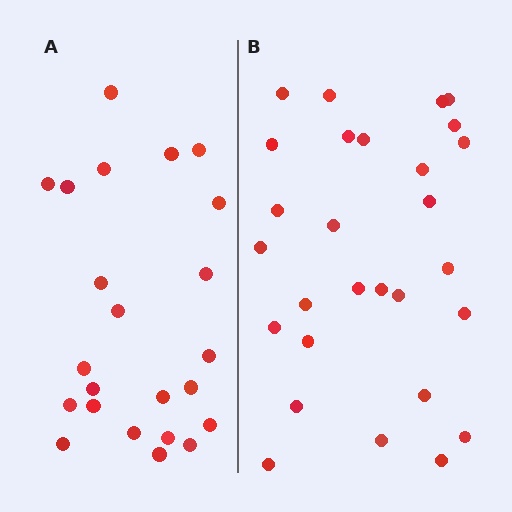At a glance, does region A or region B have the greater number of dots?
Region B (the right region) has more dots.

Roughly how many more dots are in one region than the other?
Region B has about 5 more dots than region A.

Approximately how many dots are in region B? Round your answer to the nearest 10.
About 30 dots. (The exact count is 28, which rounds to 30.)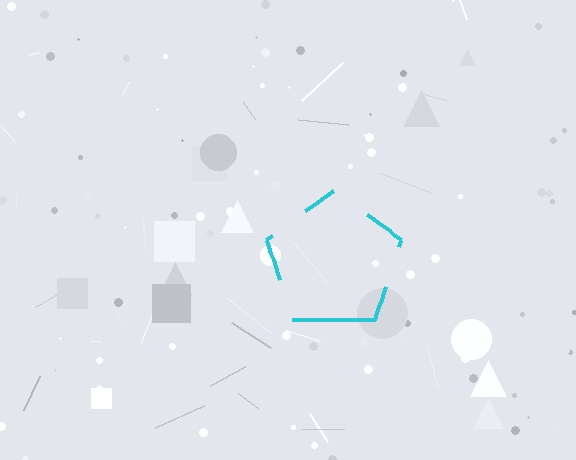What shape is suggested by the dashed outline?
The dashed outline suggests a pentagon.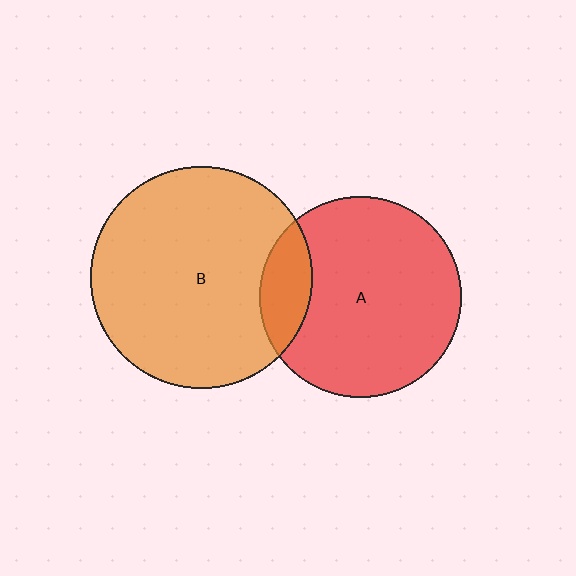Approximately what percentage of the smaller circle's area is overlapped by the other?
Approximately 15%.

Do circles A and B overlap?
Yes.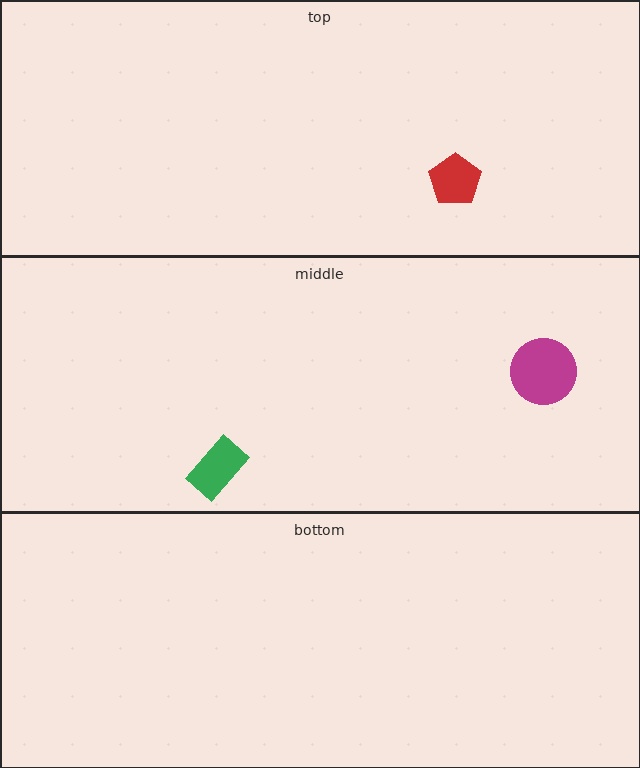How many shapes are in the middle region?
2.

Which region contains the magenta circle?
The middle region.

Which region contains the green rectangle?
The middle region.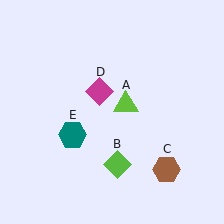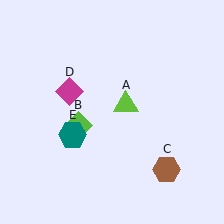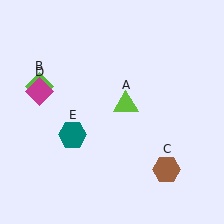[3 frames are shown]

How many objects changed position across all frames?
2 objects changed position: lime diamond (object B), magenta diamond (object D).